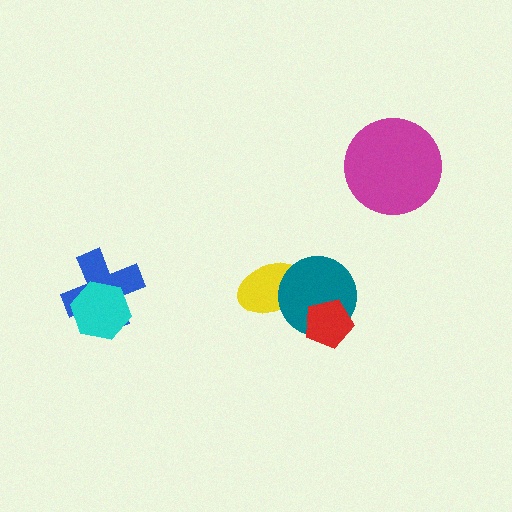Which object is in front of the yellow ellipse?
The teal circle is in front of the yellow ellipse.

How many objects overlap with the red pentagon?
1 object overlaps with the red pentagon.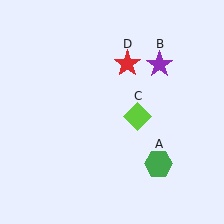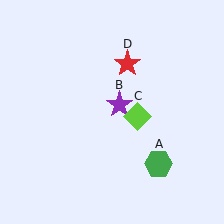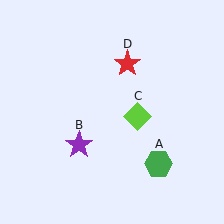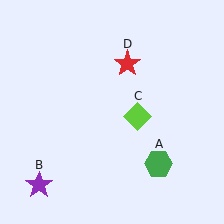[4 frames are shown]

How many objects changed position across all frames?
1 object changed position: purple star (object B).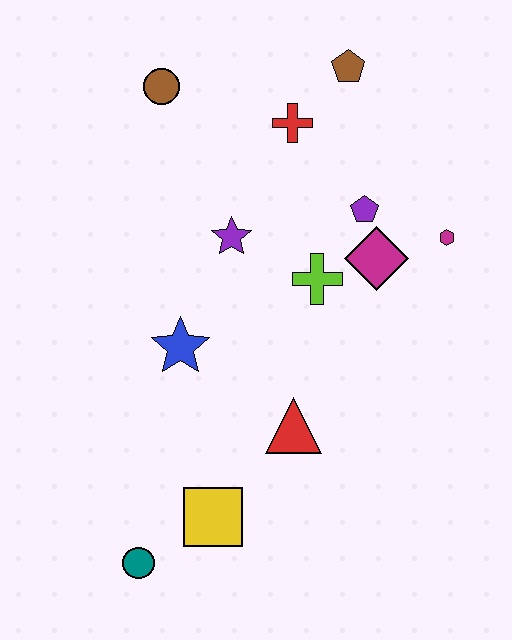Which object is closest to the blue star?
The purple star is closest to the blue star.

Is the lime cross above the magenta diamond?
No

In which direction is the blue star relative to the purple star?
The blue star is below the purple star.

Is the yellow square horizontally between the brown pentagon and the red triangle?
No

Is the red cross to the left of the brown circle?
No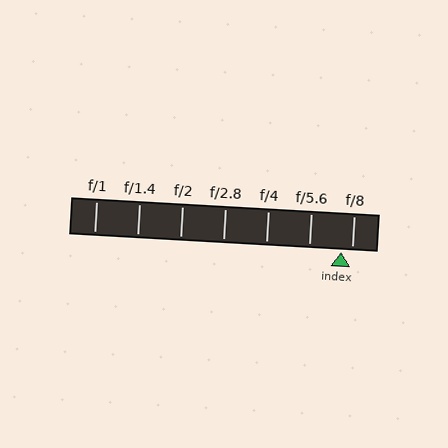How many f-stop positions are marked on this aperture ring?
There are 7 f-stop positions marked.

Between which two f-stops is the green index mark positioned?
The index mark is between f/5.6 and f/8.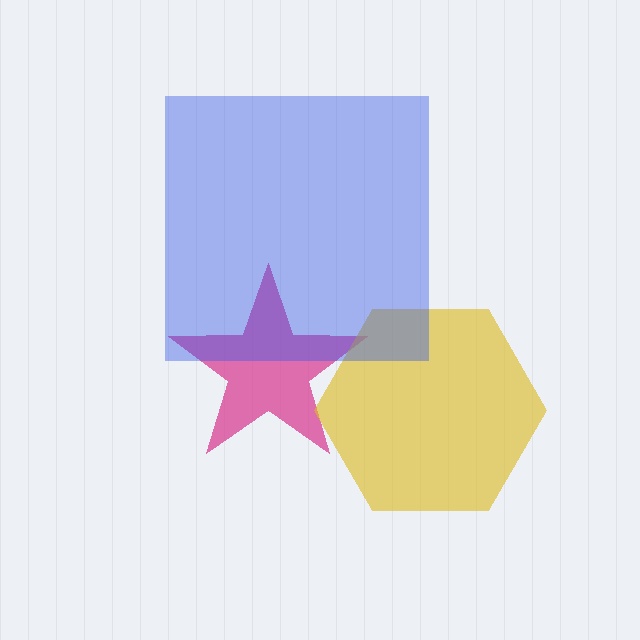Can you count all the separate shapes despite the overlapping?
Yes, there are 3 separate shapes.